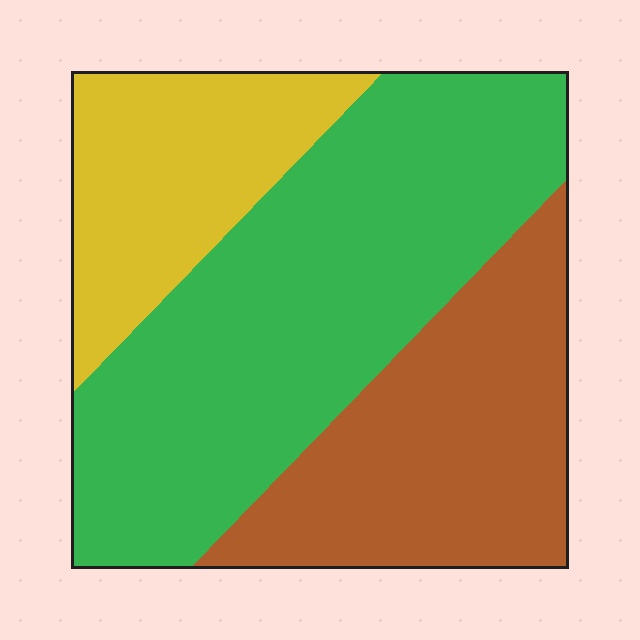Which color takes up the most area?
Green, at roughly 50%.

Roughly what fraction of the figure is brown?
Brown covers 30% of the figure.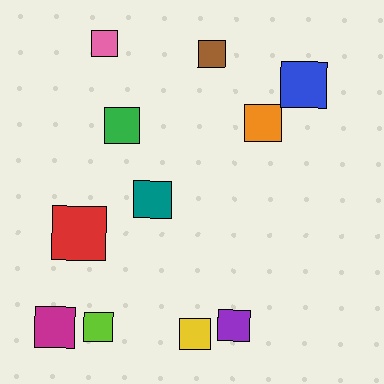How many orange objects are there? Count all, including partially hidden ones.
There is 1 orange object.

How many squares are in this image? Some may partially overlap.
There are 11 squares.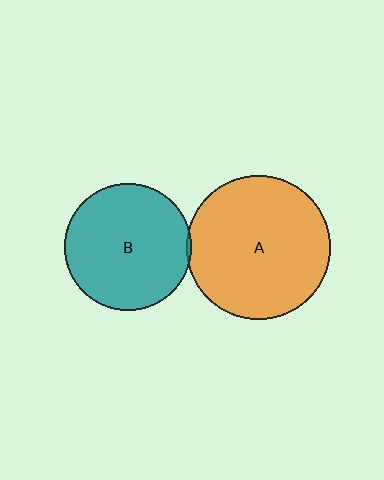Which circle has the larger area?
Circle A (orange).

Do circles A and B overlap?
Yes.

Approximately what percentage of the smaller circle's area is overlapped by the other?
Approximately 5%.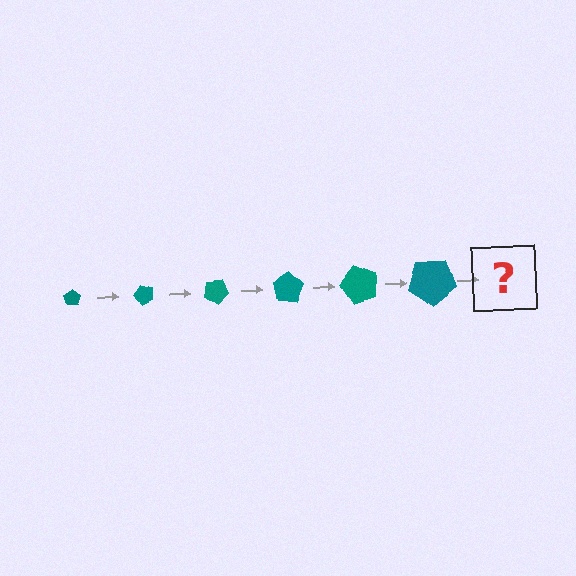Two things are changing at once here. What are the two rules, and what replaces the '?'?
The two rules are that the pentagon grows larger each step and it rotates 50 degrees each step. The '?' should be a pentagon, larger than the previous one and rotated 300 degrees from the start.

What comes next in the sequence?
The next element should be a pentagon, larger than the previous one and rotated 300 degrees from the start.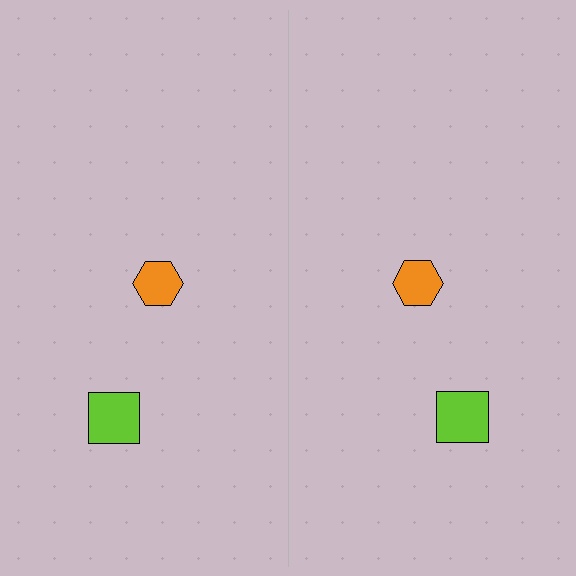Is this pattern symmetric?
Yes, this pattern has bilateral (reflection) symmetry.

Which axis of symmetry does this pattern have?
The pattern has a vertical axis of symmetry running through the center of the image.